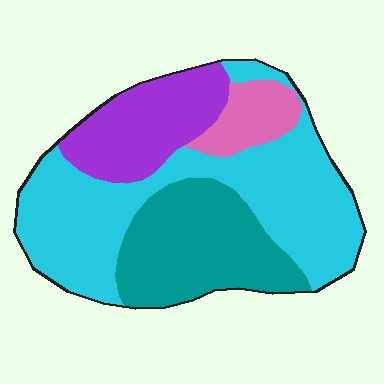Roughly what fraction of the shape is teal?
Teal covers around 25% of the shape.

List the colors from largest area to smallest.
From largest to smallest: cyan, teal, purple, pink.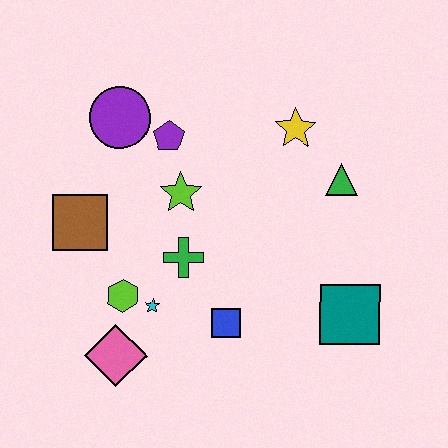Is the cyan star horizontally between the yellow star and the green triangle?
No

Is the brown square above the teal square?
Yes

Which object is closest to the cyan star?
The lime hexagon is closest to the cyan star.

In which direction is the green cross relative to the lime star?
The green cross is below the lime star.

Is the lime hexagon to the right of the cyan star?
No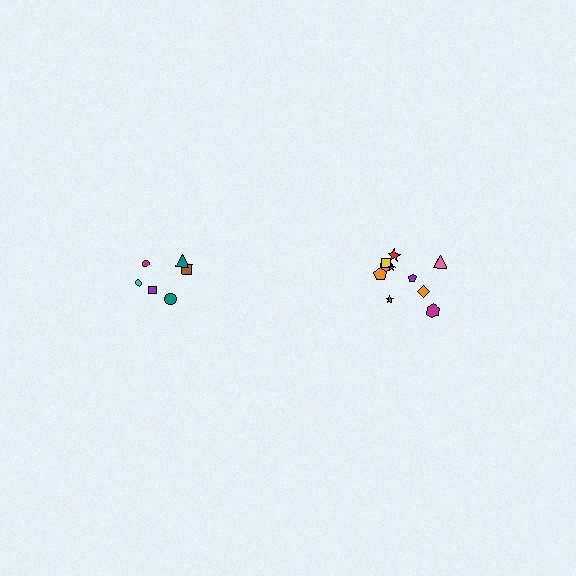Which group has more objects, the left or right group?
The right group.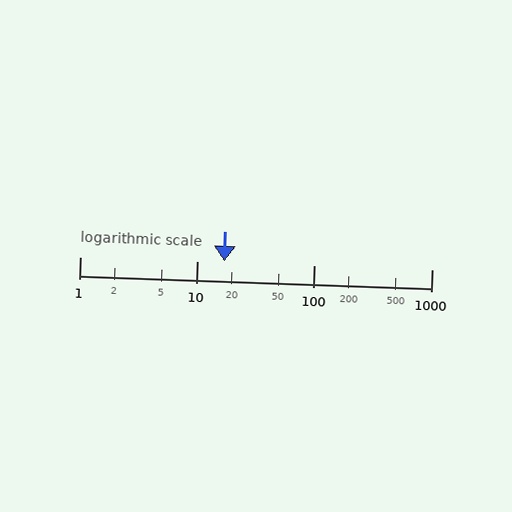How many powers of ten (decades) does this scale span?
The scale spans 3 decades, from 1 to 1000.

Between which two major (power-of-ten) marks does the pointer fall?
The pointer is between 10 and 100.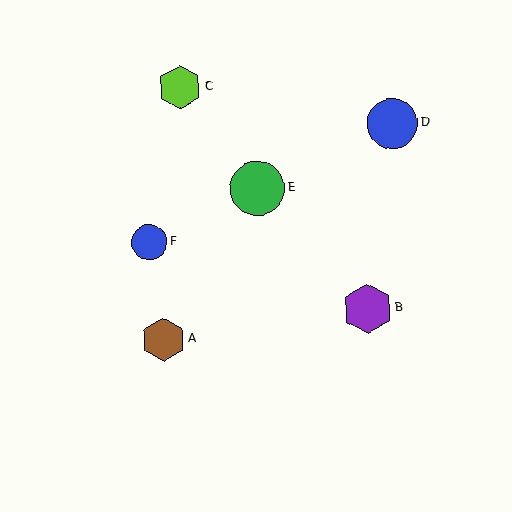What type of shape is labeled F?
Shape F is a blue circle.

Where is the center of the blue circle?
The center of the blue circle is at (149, 242).